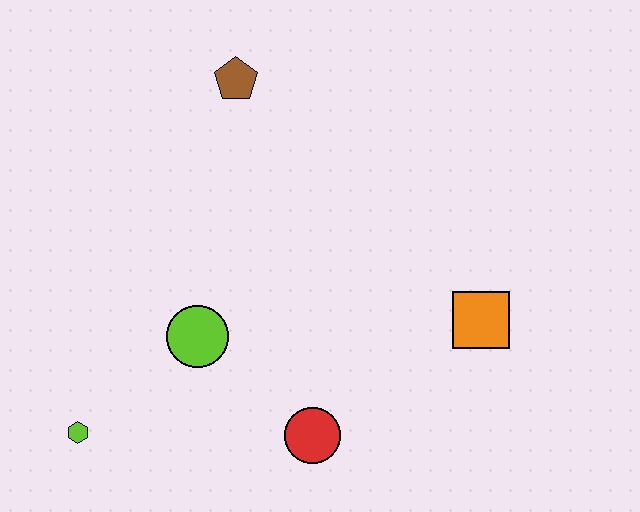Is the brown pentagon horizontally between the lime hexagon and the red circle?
Yes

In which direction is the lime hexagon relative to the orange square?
The lime hexagon is to the left of the orange square.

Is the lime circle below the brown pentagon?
Yes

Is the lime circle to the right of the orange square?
No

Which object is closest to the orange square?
The red circle is closest to the orange square.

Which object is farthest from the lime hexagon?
The orange square is farthest from the lime hexagon.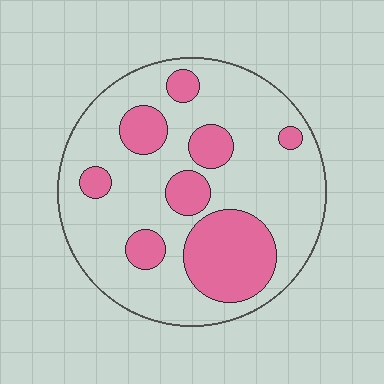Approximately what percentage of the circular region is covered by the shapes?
Approximately 25%.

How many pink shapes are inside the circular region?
8.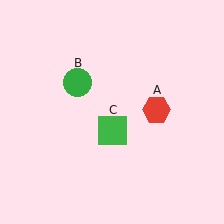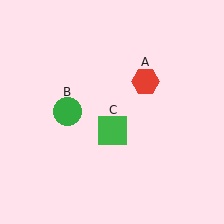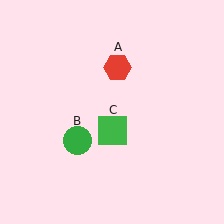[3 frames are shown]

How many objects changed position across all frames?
2 objects changed position: red hexagon (object A), green circle (object B).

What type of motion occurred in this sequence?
The red hexagon (object A), green circle (object B) rotated counterclockwise around the center of the scene.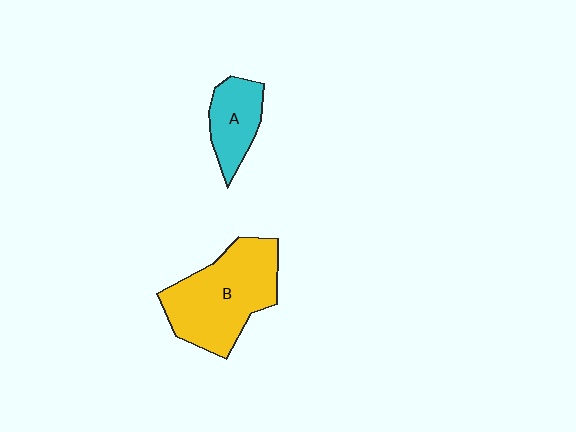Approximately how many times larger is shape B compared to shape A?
Approximately 2.1 times.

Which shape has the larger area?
Shape B (yellow).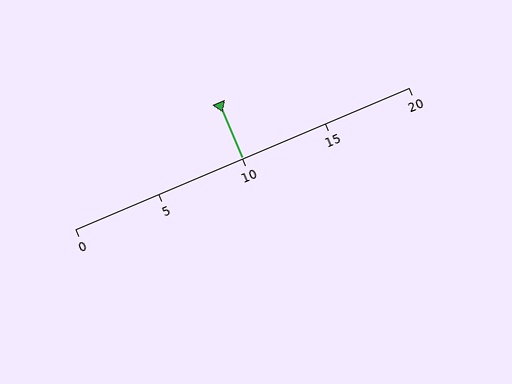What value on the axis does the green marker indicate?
The marker indicates approximately 10.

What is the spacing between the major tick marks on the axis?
The major ticks are spaced 5 apart.